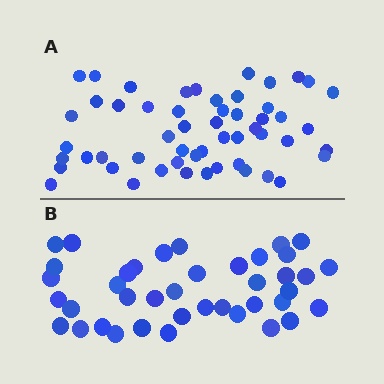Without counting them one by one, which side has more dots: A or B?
Region A (the top region) has more dots.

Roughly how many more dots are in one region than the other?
Region A has approximately 15 more dots than region B.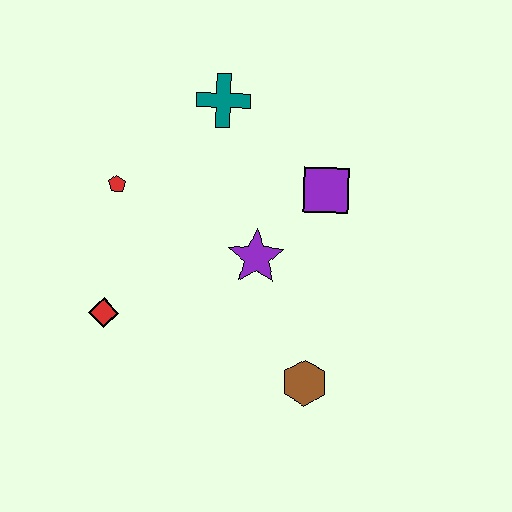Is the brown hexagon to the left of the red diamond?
No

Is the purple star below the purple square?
Yes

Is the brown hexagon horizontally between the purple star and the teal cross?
No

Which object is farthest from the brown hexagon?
The teal cross is farthest from the brown hexagon.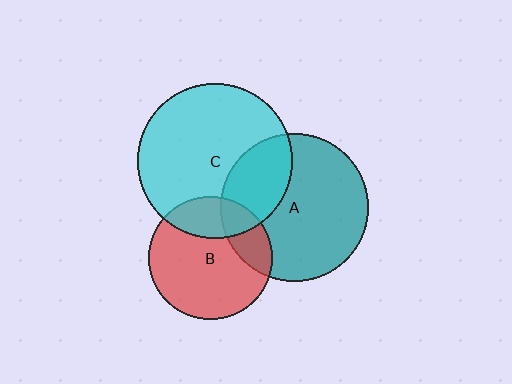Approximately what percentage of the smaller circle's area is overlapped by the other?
Approximately 20%.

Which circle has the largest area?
Circle C (cyan).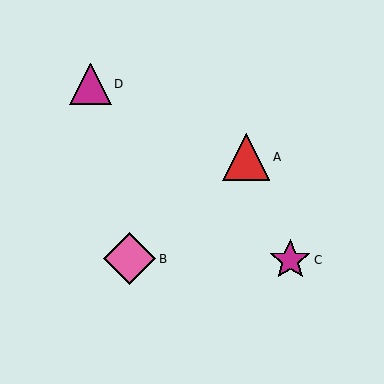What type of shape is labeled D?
Shape D is a magenta triangle.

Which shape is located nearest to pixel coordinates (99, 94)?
The magenta triangle (labeled D) at (91, 84) is nearest to that location.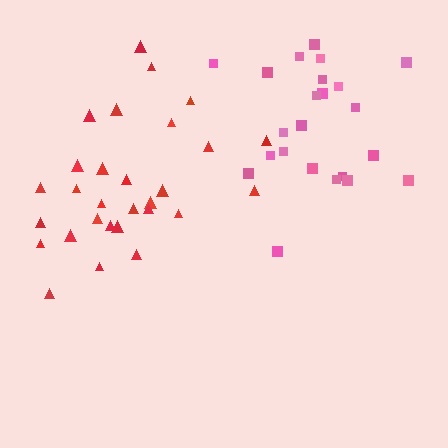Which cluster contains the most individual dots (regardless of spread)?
Red (29).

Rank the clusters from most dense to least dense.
pink, red.